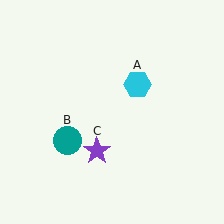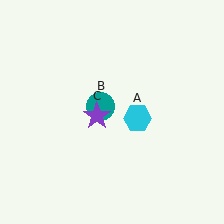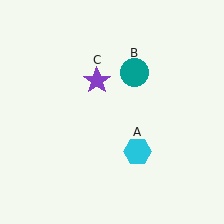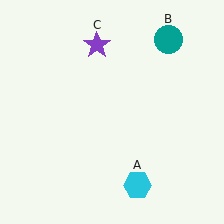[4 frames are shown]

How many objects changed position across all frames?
3 objects changed position: cyan hexagon (object A), teal circle (object B), purple star (object C).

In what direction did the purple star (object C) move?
The purple star (object C) moved up.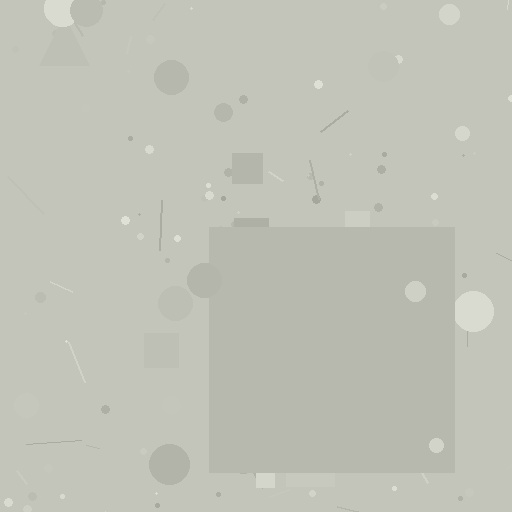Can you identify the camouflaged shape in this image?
The camouflaged shape is a square.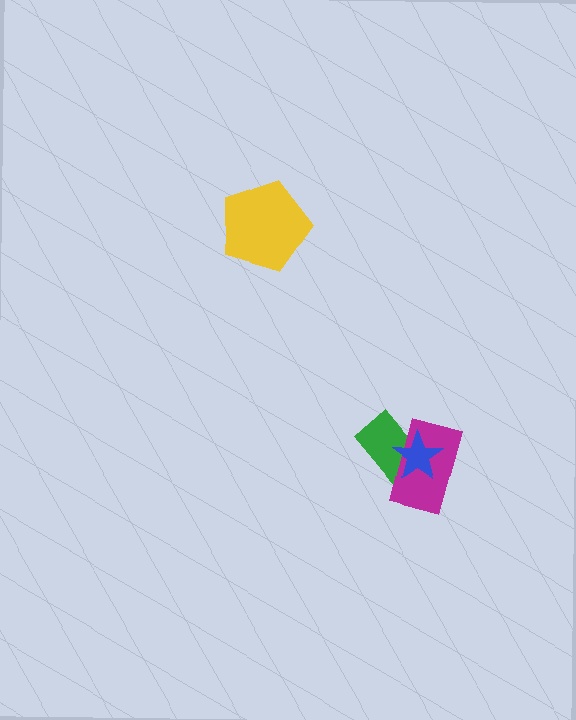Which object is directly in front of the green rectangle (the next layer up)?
The magenta rectangle is directly in front of the green rectangle.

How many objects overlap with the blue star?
2 objects overlap with the blue star.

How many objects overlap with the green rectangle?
2 objects overlap with the green rectangle.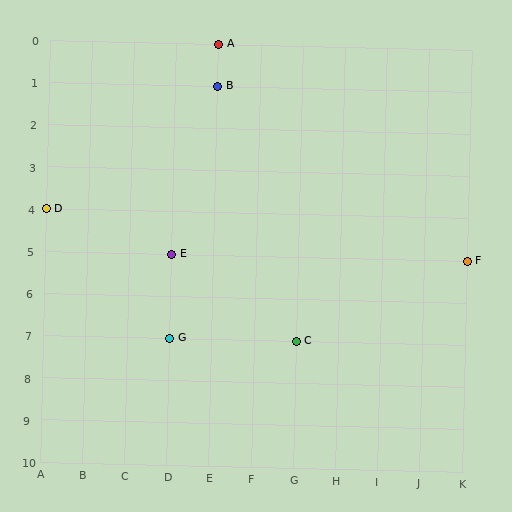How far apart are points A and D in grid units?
Points A and D are 4 columns and 4 rows apart (about 5.7 grid units diagonally).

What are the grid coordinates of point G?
Point G is at grid coordinates (D, 7).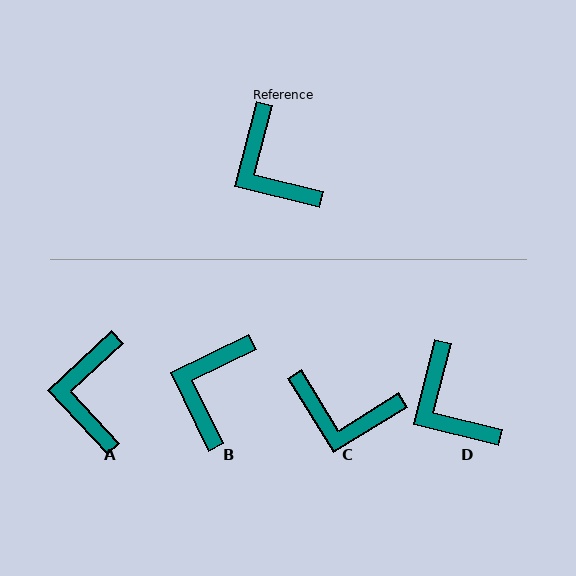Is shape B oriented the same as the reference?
No, it is off by about 50 degrees.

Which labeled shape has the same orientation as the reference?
D.